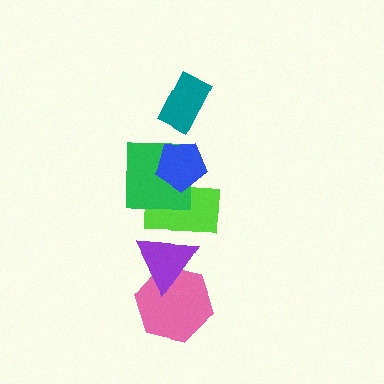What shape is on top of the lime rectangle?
The green square is on top of the lime rectangle.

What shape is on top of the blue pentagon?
The teal rectangle is on top of the blue pentagon.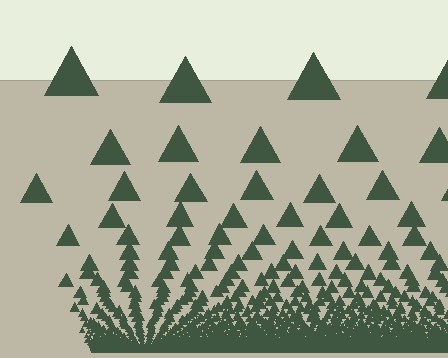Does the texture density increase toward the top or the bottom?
Density increases toward the bottom.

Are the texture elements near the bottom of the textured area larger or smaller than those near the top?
Smaller. The gradient is inverted — elements near the bottom are smaller and denser.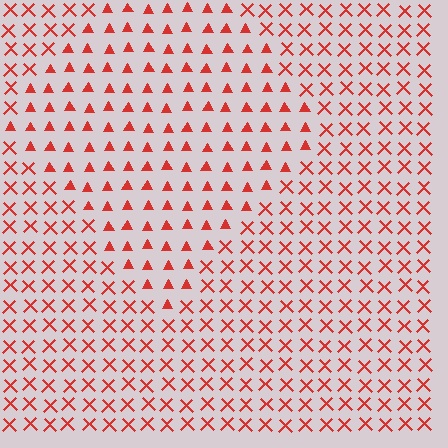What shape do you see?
I see a diamond.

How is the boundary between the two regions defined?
The boundary is defined by a change in element shape: triangles inside vs. X marks outside. All elements share the same color and spacing.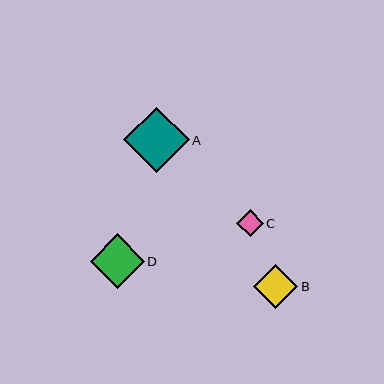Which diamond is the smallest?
Diamond C is the smallest with a size of approximately 27 pixels.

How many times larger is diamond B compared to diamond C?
Diamond B is approximately 1.7 times the size of diamond C.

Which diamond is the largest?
Diamond A is the largest with a size of approximately 66 pixels.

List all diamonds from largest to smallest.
From largest to smallest: A, D, B, C.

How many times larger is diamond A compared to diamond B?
Diamond A is approximately 1.5 times the size of diamond B.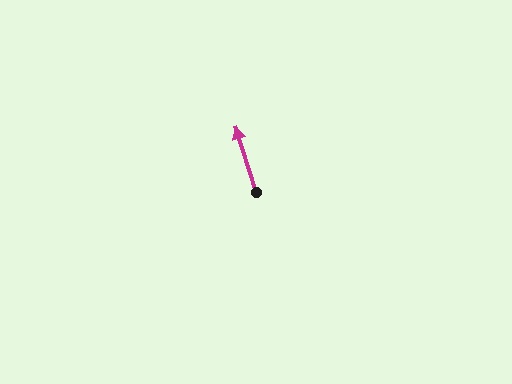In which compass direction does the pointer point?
North.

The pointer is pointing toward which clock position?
Roughly 11 o'clock.